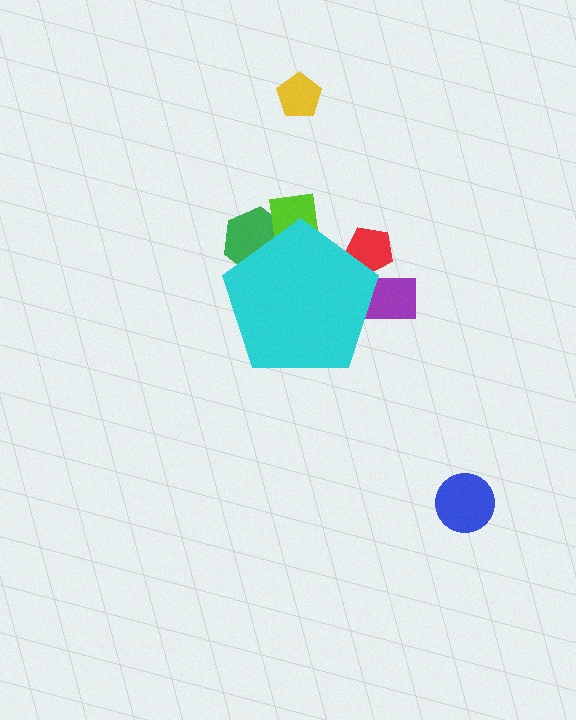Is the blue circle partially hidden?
No, the blue circle is fully visible.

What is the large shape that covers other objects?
A cyan pentagon.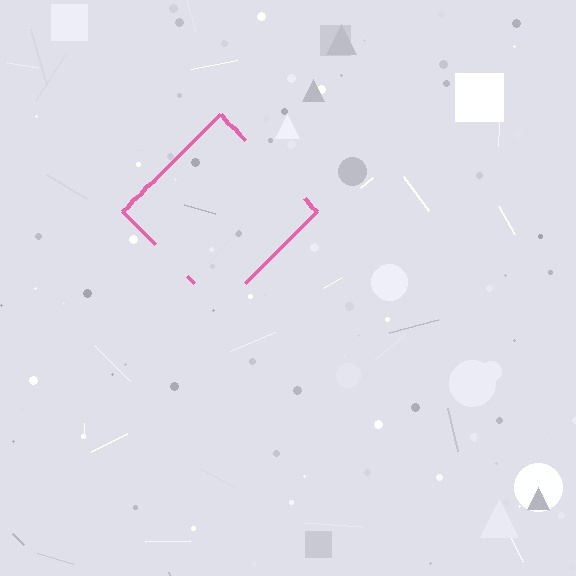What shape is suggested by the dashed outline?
The dashed outline suggests a diamond.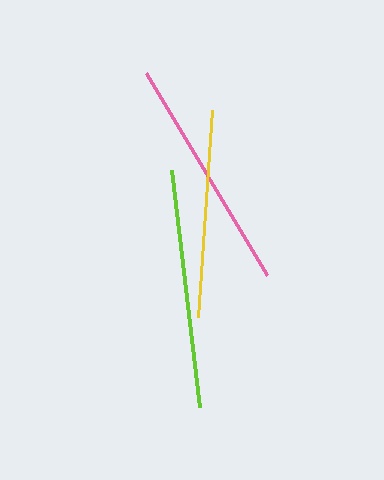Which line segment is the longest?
The lime line is the longest at approximately 239 pixels.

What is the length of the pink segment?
The pink segment is approximately 236 pixels long.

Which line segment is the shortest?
The yellow line is the shortest at approximately 207 pixels.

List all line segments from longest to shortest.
From longest to shortest: lime, pink, yellow.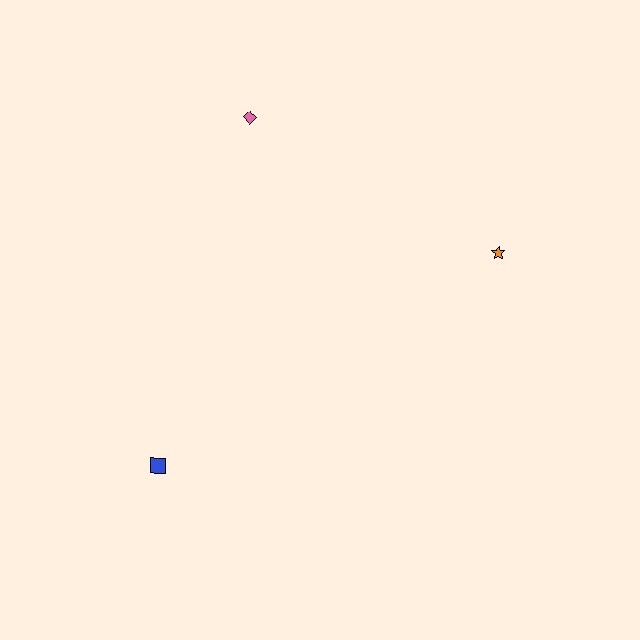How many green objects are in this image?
There are no green objects.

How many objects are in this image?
There are 3 objects.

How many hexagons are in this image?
There are no hexagons.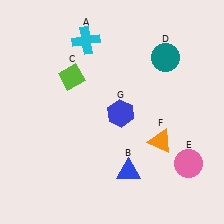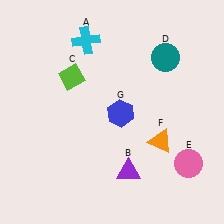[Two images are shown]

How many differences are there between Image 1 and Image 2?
There is 1 difference between the two images.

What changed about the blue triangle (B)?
In Image 1, B is blue. In Image 2, it changed to purple.